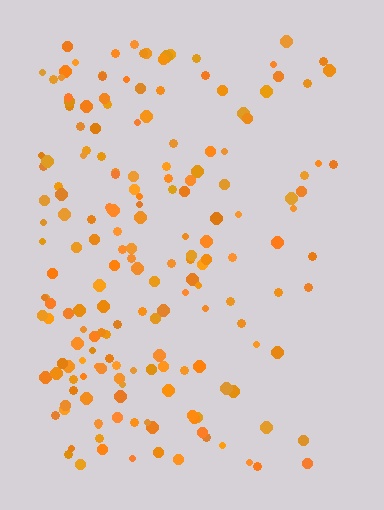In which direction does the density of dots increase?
From right to left, with the left side densest.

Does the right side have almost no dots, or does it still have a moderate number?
Still a moderate number, just noticeably fewer than the left.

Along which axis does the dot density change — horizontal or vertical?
Horizontal.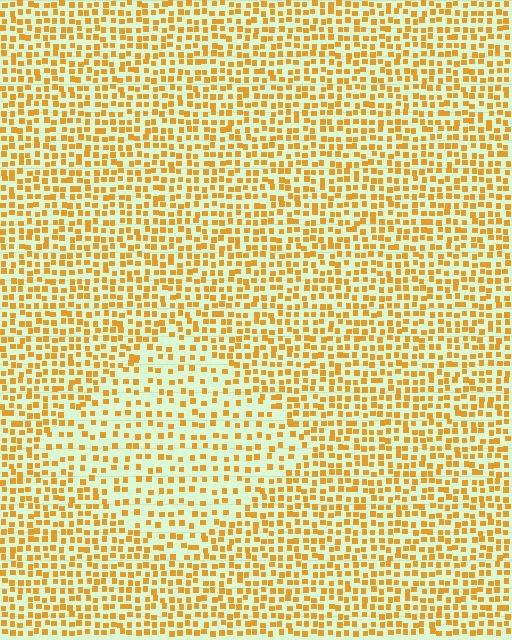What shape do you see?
I see a diamond.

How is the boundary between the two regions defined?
The boundary is defined by a change in element density (approximately 1.7x ratio). All elements are the same color, size, and shape.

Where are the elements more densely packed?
The elements are more densely packed outside the diamond boundary.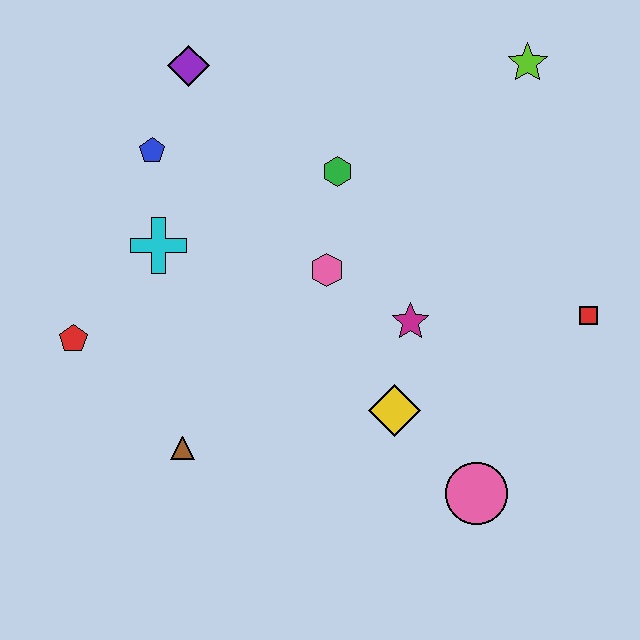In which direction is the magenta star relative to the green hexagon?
The magenta star is below the green hexagon.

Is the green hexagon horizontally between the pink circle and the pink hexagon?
Yes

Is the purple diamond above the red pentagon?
Yes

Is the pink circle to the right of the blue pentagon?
Yes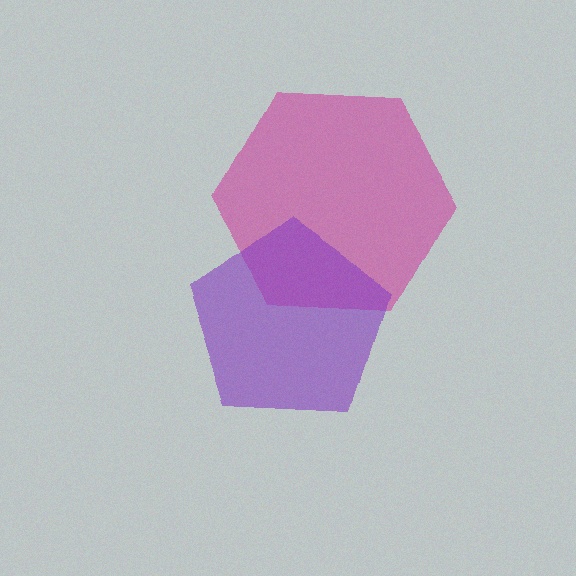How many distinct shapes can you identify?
There are 2 distinct shapes: a magenta hexagon, a purple pentagon.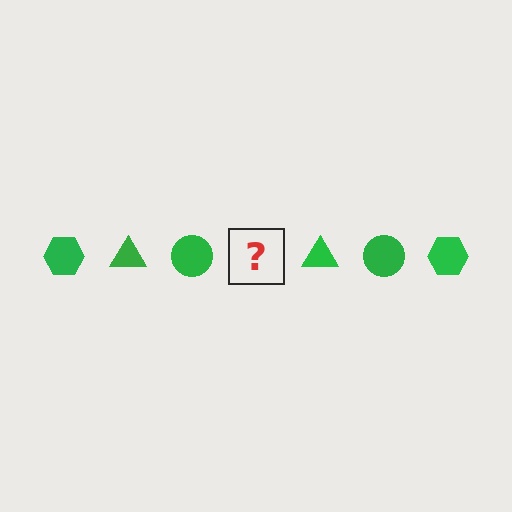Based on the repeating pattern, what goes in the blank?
The blank should be a green hexagon.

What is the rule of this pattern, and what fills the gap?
The rule is that the pattern cycles through hexagon, triangle, circle shapes in green. The gap should be filled with a green hexagon.